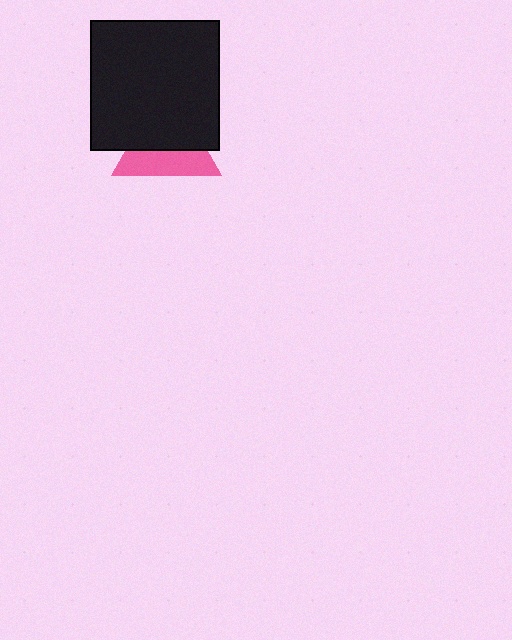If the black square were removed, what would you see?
You would see the complete pink triangle.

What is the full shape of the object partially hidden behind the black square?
The partially hidden object is a pink triangle.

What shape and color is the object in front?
The object in front is a black square.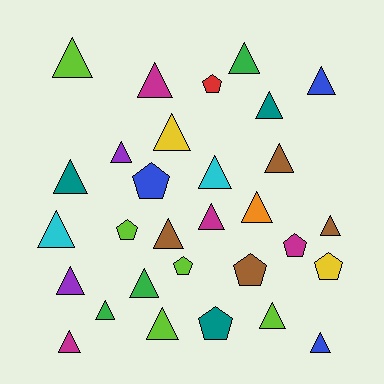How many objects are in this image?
There are 30 objects.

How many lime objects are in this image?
There are 5 lime objects.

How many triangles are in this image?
There are 22 triangles.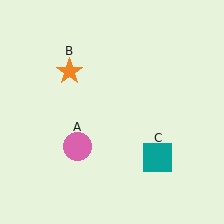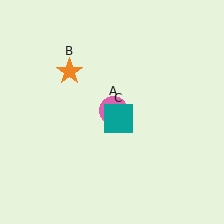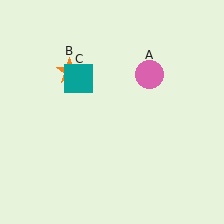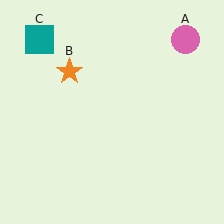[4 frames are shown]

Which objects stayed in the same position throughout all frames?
Orange star (object B) remained stationary.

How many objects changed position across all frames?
2 objects changed position: pink circle (object A), teal square (object C).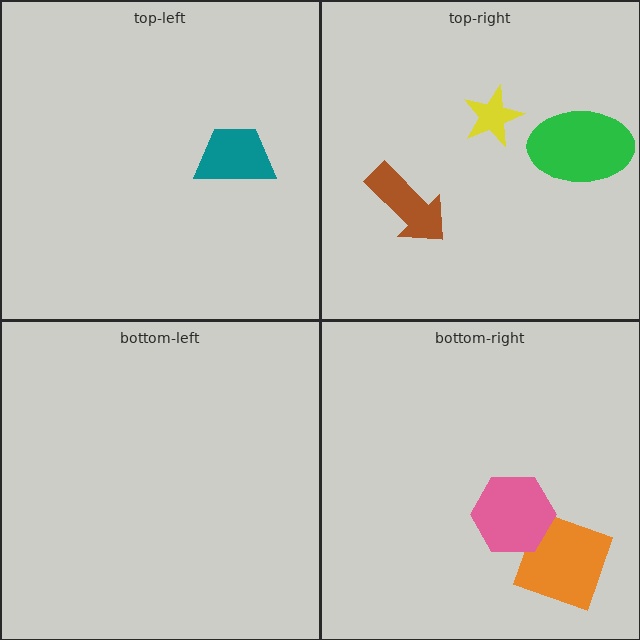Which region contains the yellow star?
The top-right region.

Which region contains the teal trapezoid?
The top-left region.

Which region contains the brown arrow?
The top-right region.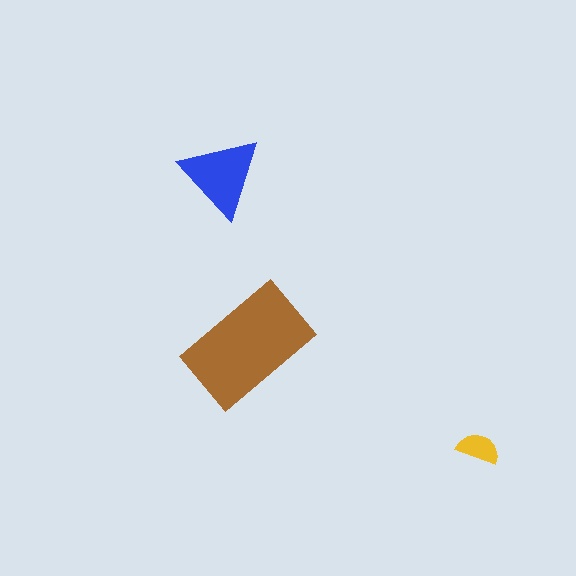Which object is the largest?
The brown rectangle.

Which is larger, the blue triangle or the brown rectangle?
The brown rectangle.